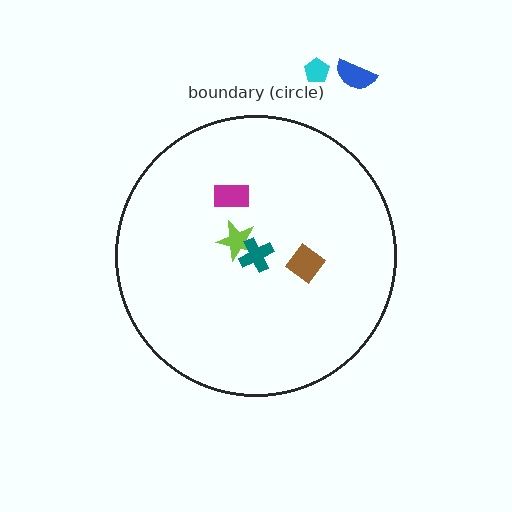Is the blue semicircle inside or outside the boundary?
Outside.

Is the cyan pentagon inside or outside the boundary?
Outside.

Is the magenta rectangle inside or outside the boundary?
Inside.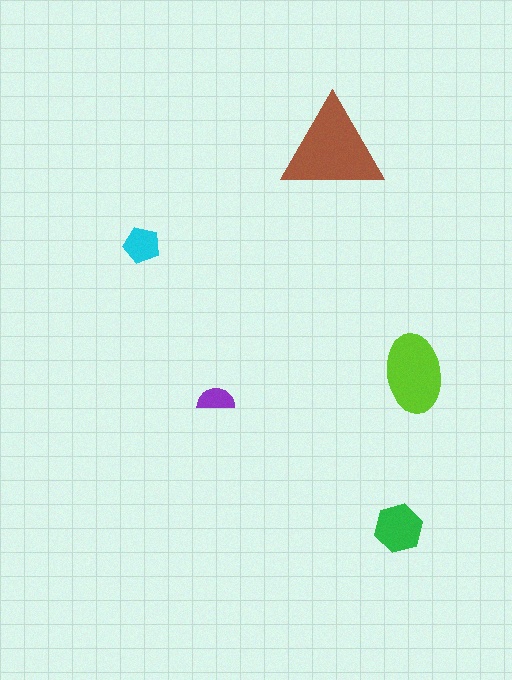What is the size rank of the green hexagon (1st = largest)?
3rd.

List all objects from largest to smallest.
The brown triangle, the lime ellipse, the green hexagon, the cyan pentagon, the purple semicircle.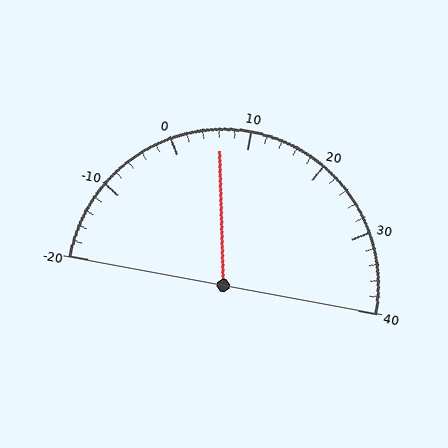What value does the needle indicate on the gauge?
The needle indicates approximately 6.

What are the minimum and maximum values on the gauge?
The gauge ranges from -20 to 40.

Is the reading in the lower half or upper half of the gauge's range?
The reading is in the lower half of the range (-20 to 40).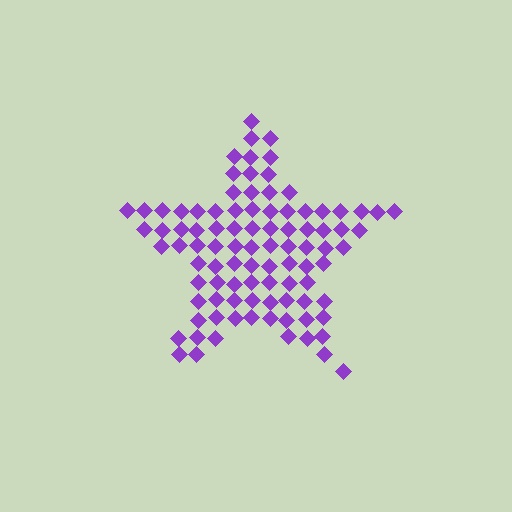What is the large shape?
The large shape is a star.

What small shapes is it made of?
It is made of small diamonds.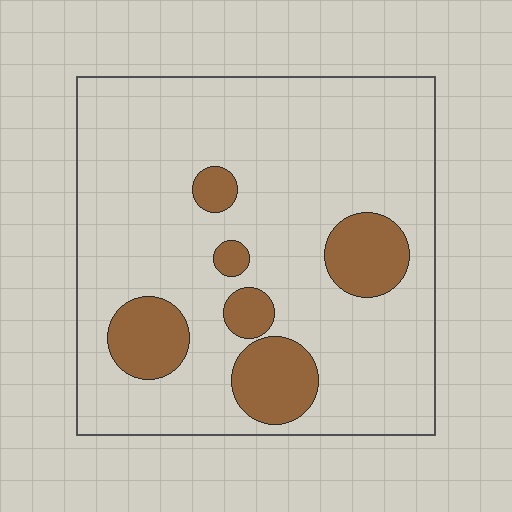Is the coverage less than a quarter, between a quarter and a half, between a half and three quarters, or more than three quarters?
Less than a quarter.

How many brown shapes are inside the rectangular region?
6.